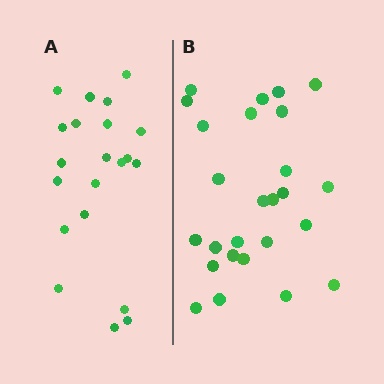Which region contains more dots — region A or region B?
Region B (the right region) has more dots.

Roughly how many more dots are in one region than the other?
Region B has about 5 more dots than region A.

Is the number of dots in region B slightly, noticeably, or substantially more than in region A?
Region B has only slightly more — the two regions are fairly close. The ratio is roughly 1.2 to 1.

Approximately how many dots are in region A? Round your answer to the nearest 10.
About 20 dots. (The exact count is 21, which rounds to 20.)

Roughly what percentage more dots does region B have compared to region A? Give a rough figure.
About 25% more.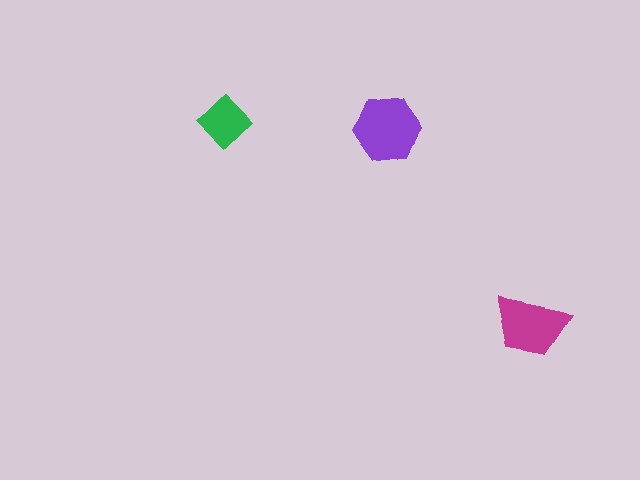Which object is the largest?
The purple hexagon.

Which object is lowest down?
The magenta trapezoid is bottommost.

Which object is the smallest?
The green diamond.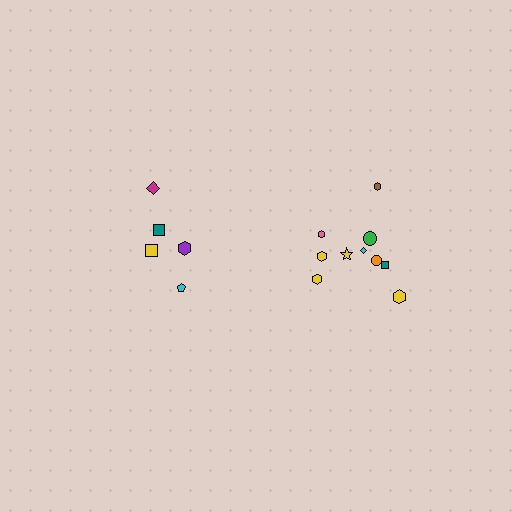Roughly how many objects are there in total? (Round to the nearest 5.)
Roughly 15 objects in total.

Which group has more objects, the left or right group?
The right group.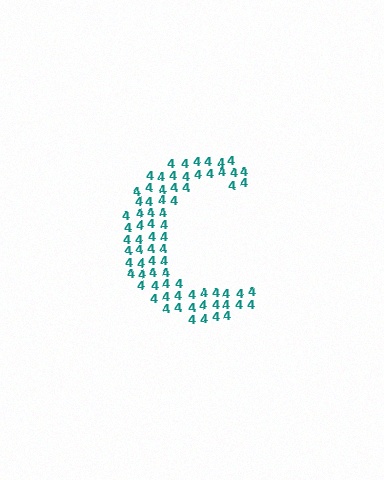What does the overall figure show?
The overall figure shows the letter C.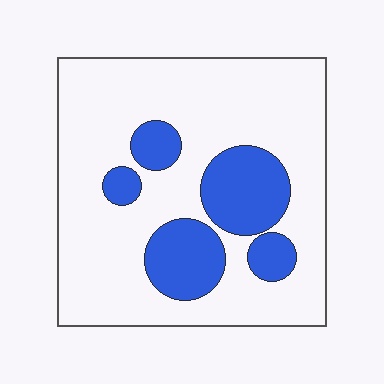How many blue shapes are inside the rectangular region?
5.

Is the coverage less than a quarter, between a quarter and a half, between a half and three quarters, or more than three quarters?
Less than a quarter.